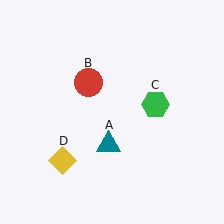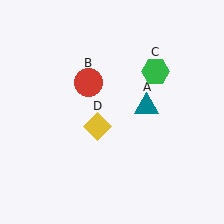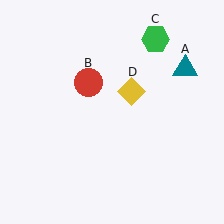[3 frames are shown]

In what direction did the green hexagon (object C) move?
The green hexagon (object C) moved up.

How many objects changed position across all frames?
3 objects changed position: teal triangle (object A), green hexagon (object C), yellow diamond (object D).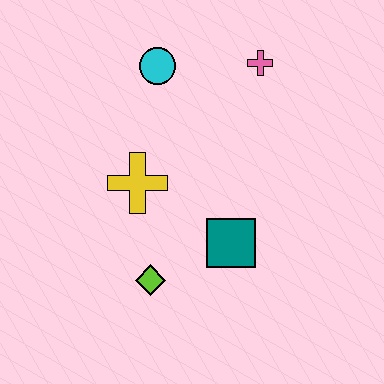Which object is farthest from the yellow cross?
The pink cross is farthest from the yellow cross.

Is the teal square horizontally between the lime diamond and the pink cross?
Yes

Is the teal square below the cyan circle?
Yes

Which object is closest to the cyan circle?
The pink cross is closest to the cyan circle.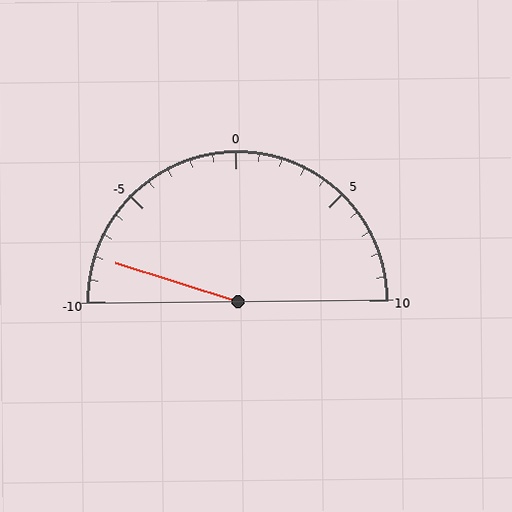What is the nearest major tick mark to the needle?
The nearest major tick mark is -10.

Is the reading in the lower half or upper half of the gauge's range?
The reading is in the lower half of the range (-10 to 10).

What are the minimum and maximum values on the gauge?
The gauge ranges from -10 to 10.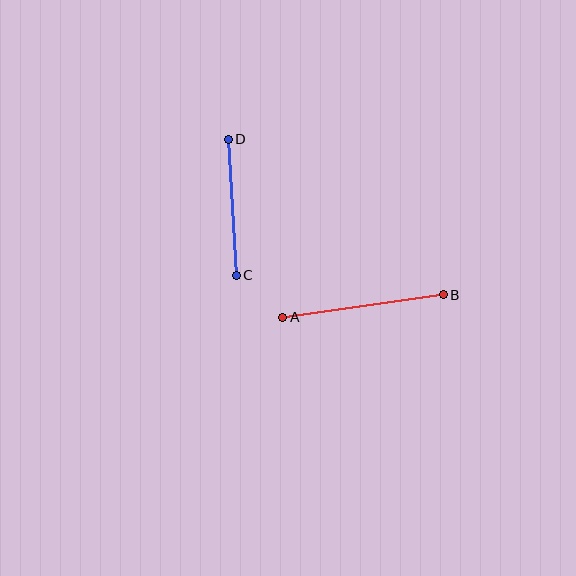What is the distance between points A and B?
The distance is approximately 162 pixels.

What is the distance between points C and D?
The distance is approximately 136 pixels.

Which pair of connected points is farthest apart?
Points A and B are farthest apart.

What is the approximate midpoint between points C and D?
The midpoint is at approximately (232, 207) pixels.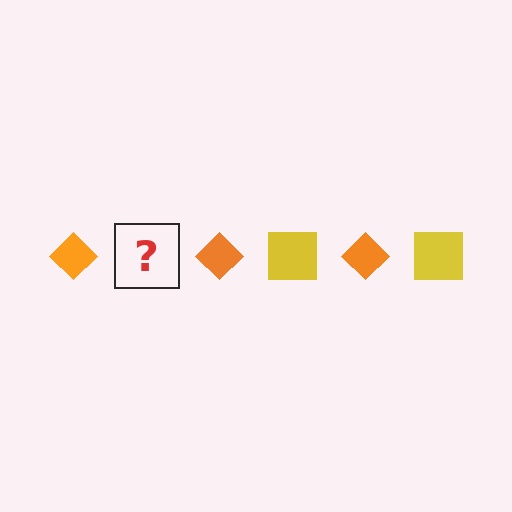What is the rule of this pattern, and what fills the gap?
The rule is that the pattern alternates between orange diamond and yellow square. The gap should be filled with a yellow square.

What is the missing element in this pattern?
The missing element is a yellow square.